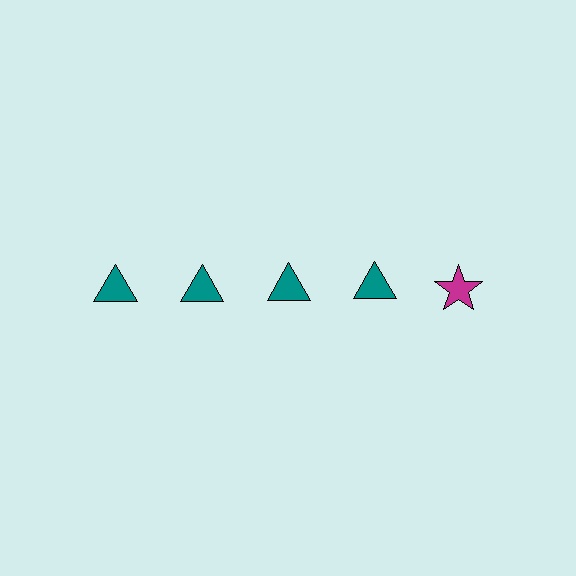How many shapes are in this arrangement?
There are 5 shapes arranged in a grid pattern.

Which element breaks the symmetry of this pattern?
The magenta star in the top row, rightmost column breaks the symmetry. All other shapes are teal triangles.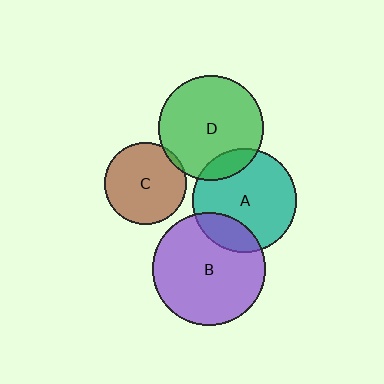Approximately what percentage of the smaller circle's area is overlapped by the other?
Approximately 15%.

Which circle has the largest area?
Circle B (purple).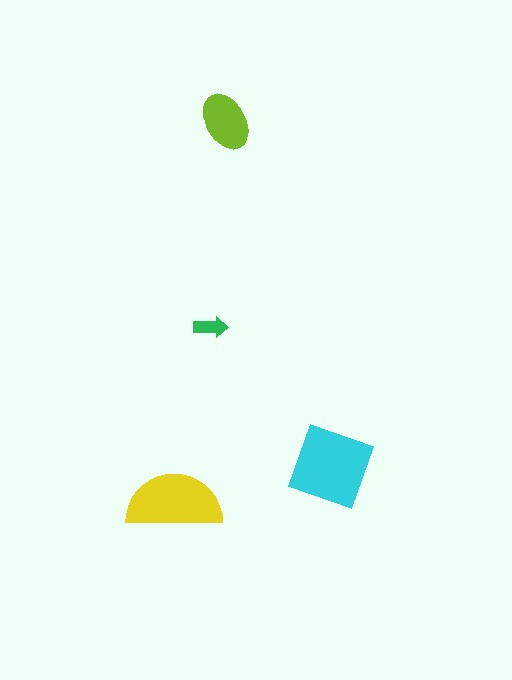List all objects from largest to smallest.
The cyan square, the yellow semicircle, the lime ellipse, the green arrow.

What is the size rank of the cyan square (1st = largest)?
1st.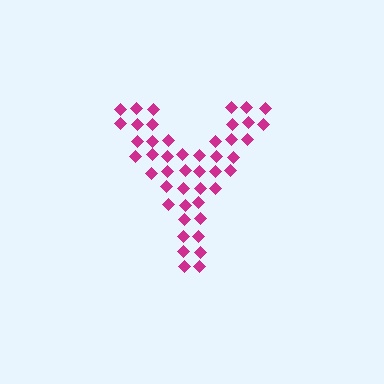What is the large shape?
The large shape is the letter Y.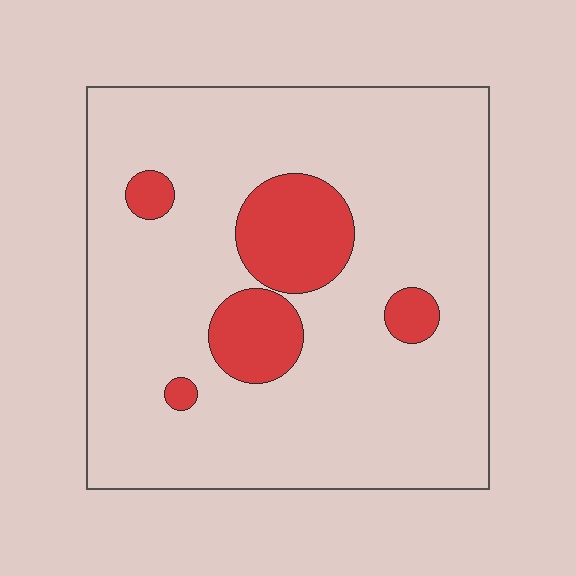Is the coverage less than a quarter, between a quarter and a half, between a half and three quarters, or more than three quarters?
Less than a quarter.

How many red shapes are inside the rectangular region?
5.